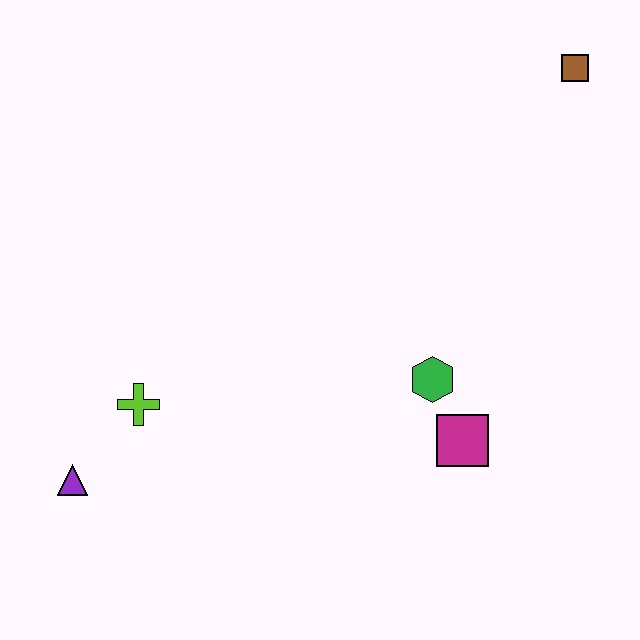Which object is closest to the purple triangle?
The lime cross is closest to the purple triangle.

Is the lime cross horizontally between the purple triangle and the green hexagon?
Yes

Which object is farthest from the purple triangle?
The brown square is farthest from the purple triangle.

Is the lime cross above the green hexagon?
No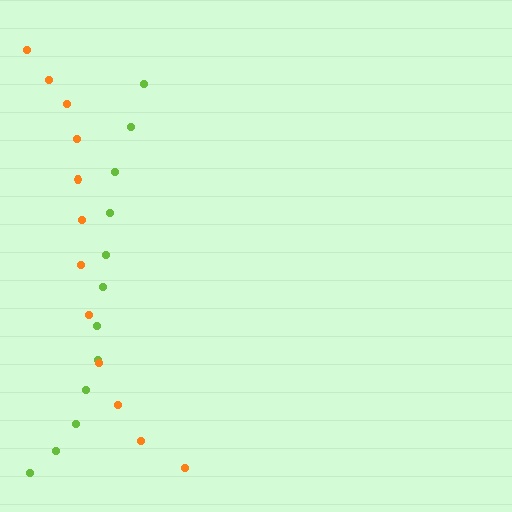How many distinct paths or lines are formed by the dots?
There are 2 distinct paths.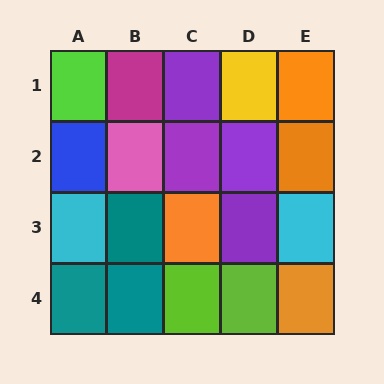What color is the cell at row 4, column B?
Teal.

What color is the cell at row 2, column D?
Purple.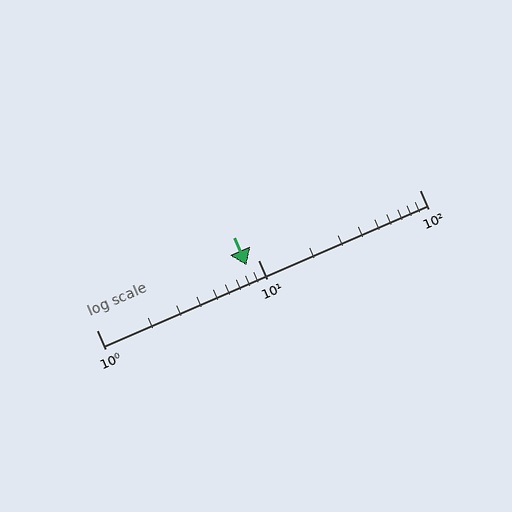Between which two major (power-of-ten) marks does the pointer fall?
The pointer is between 1 and 10.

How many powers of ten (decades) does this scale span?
The scale spans 2 decades, from 1 to 100.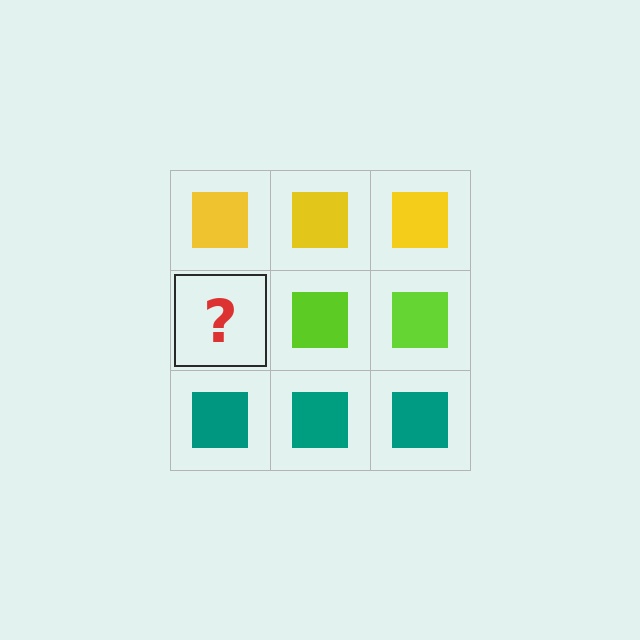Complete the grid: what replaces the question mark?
The question mark should be replaced with a lime square.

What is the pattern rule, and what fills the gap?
The rule is that each row has a consistent color. The gap should be filled with a lime square.